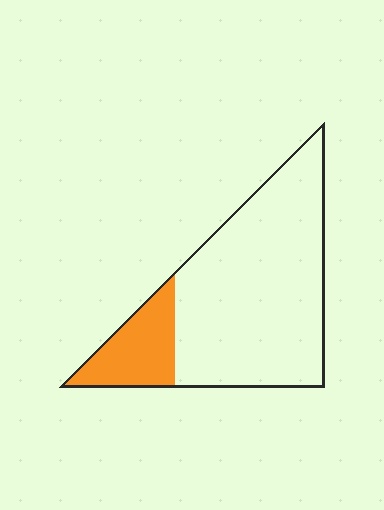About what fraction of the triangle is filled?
About one fifth (1/5).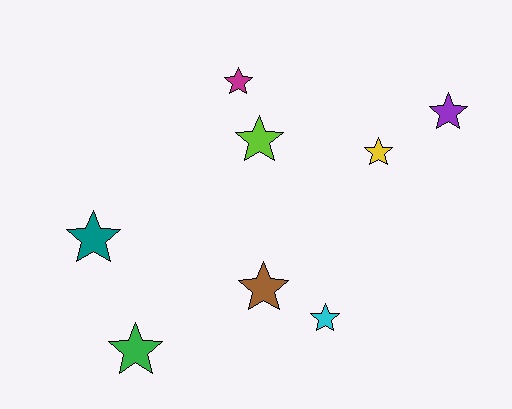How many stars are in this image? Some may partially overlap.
There are 8 stars.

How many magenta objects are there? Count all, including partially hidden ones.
There is 1 magenta object.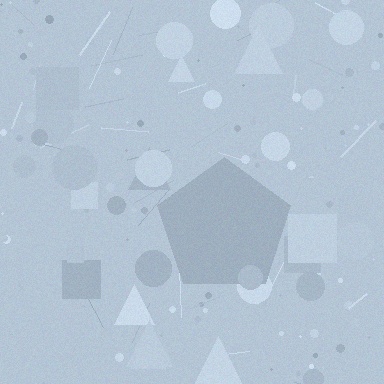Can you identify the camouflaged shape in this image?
The camouflaged shape is a pentagon.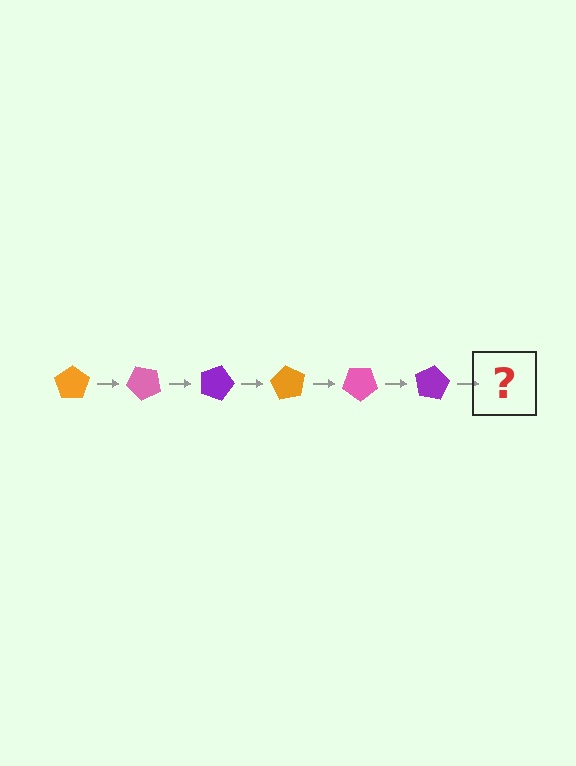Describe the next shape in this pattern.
It should be an orange pentagon, rotated 270 degrees from the start.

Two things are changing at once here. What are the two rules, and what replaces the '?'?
The two rules are that it rotates 45 degrees each step and the color cycles through orange, pink, and purple. The '?' should be an orange pentagon, rotated 270 degrees from the start.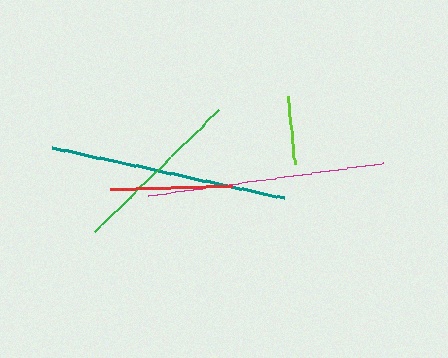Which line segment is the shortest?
The lime line is the shortest at approximately 69 pixels.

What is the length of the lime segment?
The lime segment is approximately 69 pixels long.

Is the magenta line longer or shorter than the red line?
The magenta line is longer than the red line.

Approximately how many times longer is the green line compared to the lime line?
The green line is approximately 2.5 times the length of the lime line.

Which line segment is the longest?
The teal line is the longest at approximately 237 pixels.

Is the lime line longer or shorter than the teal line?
The teal line is longer than the lime line.